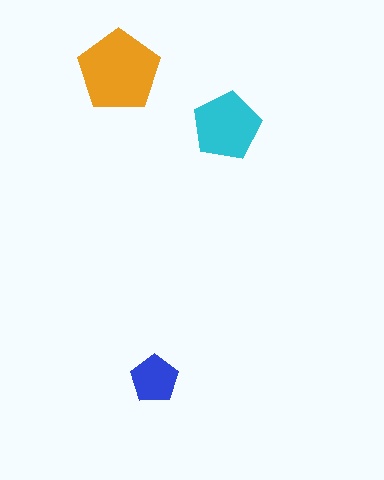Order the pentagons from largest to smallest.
the orange one, the cyan one, the blue one.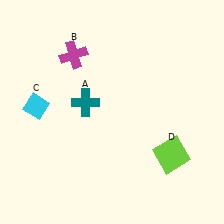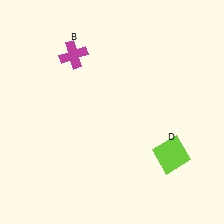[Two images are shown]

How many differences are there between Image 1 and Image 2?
There are 2 differences between the two images.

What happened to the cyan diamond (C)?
The cyan diamond (C) was removed in Image 2. It was in the top-left area of Image 1.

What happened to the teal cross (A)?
The teal cross (A) was removed in Image 2. It was in the top-left area of Image 1.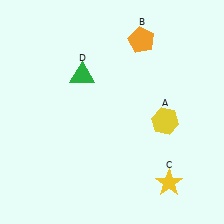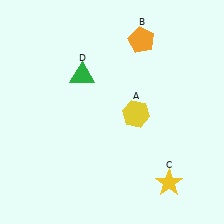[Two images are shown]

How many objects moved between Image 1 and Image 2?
1 object moved between the two images.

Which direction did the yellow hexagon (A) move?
The yellow hexagon (A) moved left.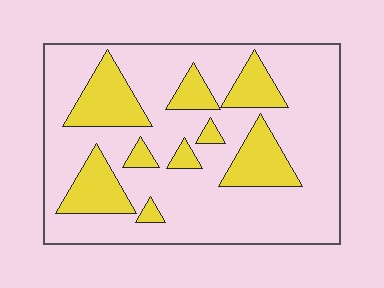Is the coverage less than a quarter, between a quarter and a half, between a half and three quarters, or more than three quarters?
Between a quarter and a half.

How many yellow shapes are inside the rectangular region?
9.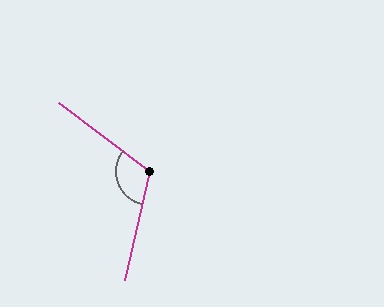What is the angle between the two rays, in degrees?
Approximately 115 degrees.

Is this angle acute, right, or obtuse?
It is obtuse.